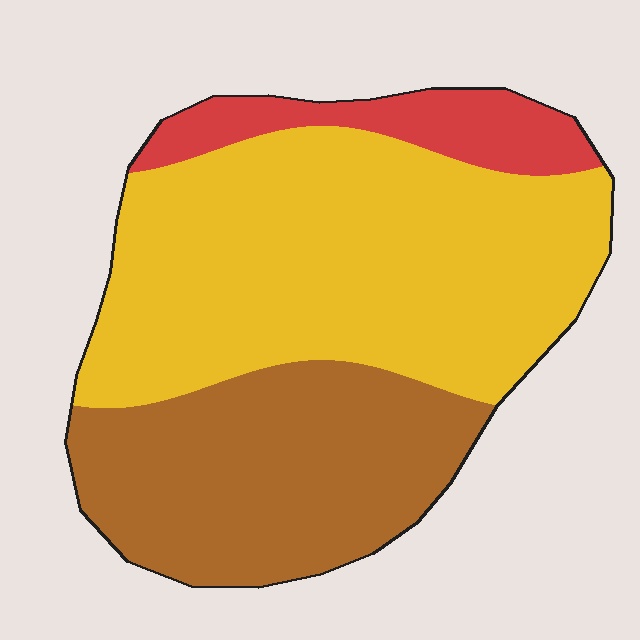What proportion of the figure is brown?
Brown covers roughly 35% of the figure.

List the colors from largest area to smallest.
From largest to smallest: yellow, brown, red.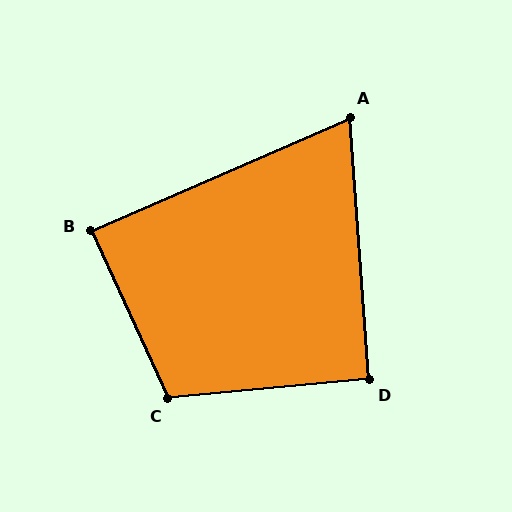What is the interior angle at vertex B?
Approximately 89 degrees (approximately right).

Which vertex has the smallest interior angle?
A, at approximately 71 degrees.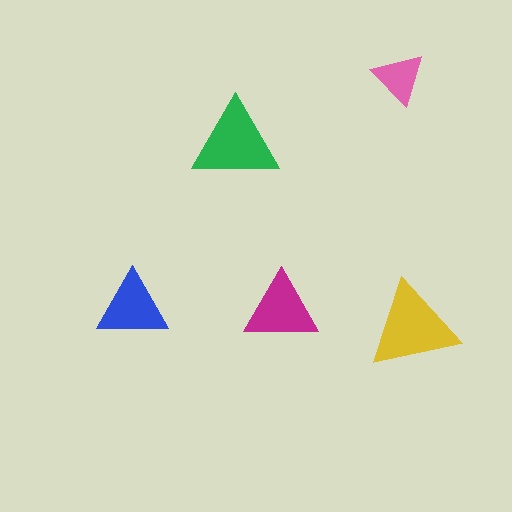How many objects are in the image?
There are 5 objects in the image.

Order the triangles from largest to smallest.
the yellow one, the green one, the magenta one, the blue one, the pink one.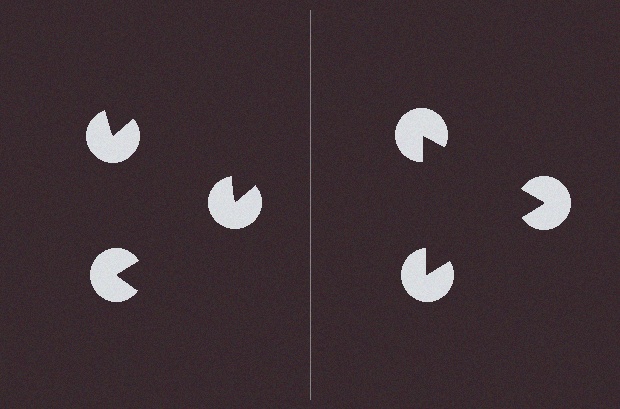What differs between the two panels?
The pac-man discs are positioned identically on both sides; only the wedge orientations differ. On the right they align to a triangle; on the left they are misaligned.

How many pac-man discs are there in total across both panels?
6 — 3 on each side.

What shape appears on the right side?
An illusory triangle.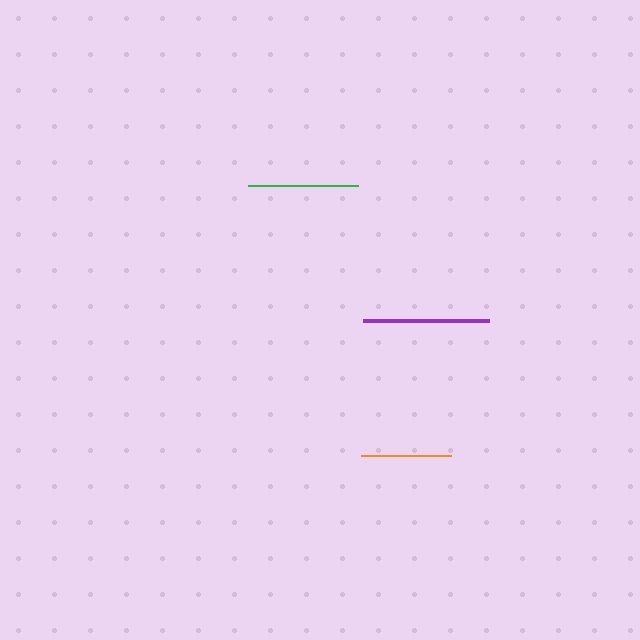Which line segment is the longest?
The purple line is the longest at approximately 126 pixels.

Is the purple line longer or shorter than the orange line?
The purple line is longer than the orange line.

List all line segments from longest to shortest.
From longest to shortest: purple, green, orange.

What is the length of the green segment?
The green segment is approximately 110 pixels long.